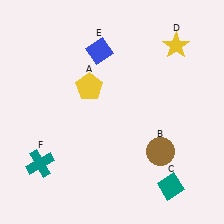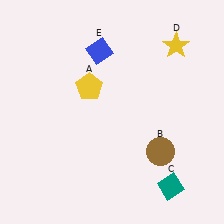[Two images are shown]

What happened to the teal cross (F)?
The teal cross (F) was removed in Image 2. It was in the bottom-left area of Image 1.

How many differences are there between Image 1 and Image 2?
There is 1 difference between the two images.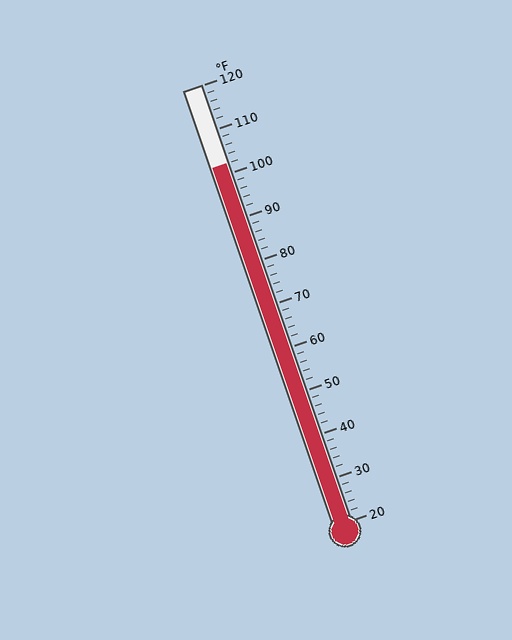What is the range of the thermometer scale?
The thermometer scale ranges from 20°F to 120°F.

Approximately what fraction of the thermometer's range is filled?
The thermometer is filled to approximately 80% of its range.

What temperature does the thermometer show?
The thermometer shows approximately 102°F.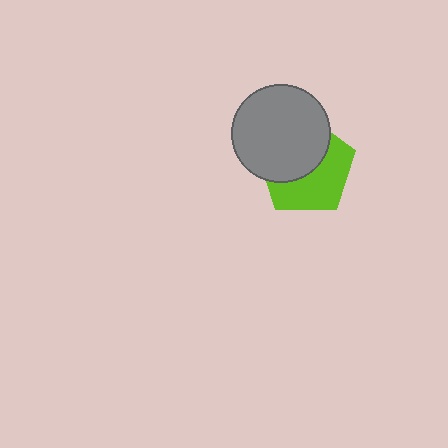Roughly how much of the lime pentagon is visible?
About half of it is visible (roughly 50%).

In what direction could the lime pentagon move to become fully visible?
The lime pentagon could move toward the lower-right. That would shift it out from behind the gray circle entirely.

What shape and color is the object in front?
The object in front is a gray circle.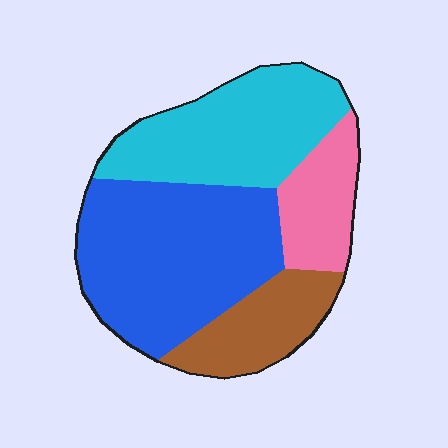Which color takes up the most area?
Blue, at roughly 40%.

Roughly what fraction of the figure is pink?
Pink covers around 15% of the figure.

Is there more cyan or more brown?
Cyan.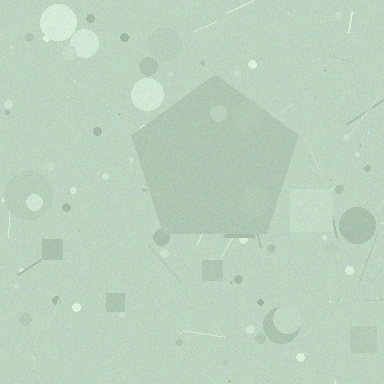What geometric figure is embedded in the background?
A pentagon is embedded in the background.